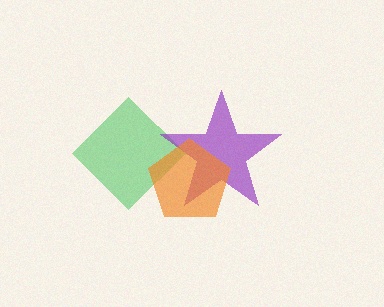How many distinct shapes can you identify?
There are 3 distinct shapes: a green diamond, a purple star, an orange pentagon.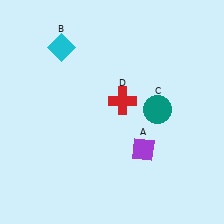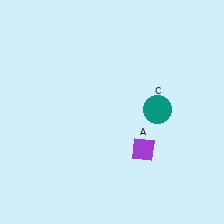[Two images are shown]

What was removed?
The cyan diamond (B), the red cross (D) were removed in Image 2.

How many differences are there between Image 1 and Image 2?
There are 2 differences between the two images.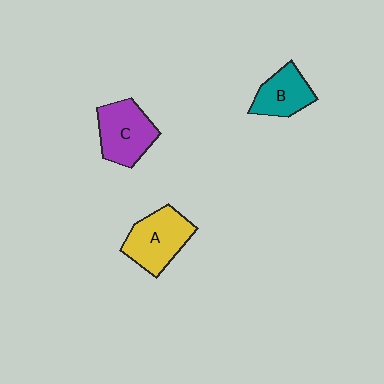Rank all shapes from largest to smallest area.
From largest to smallest: A (yellow), C (purple), B (teal).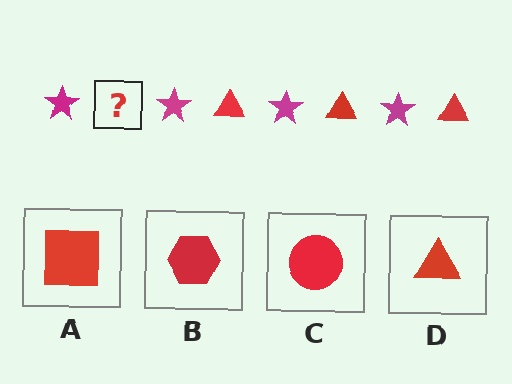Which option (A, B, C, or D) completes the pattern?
D.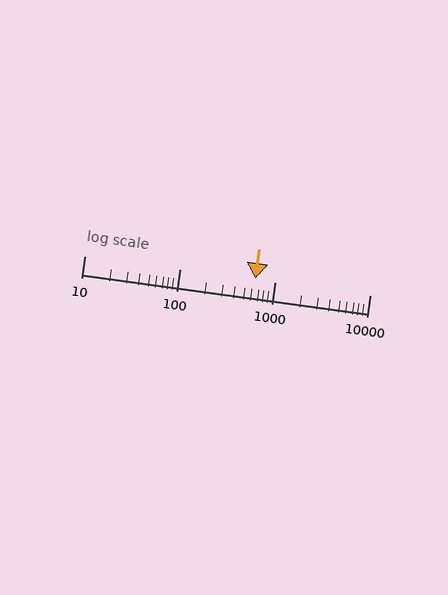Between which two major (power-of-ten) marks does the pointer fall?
The pointer is between 100 and 1000.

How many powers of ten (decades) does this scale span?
The scale spans 3 decades, from 10 to 10000.